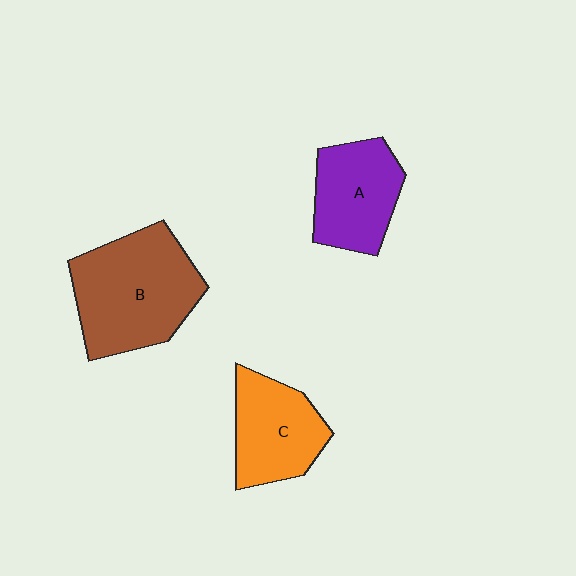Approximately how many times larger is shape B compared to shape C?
Approximately 1.5 times.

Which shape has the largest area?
Shape B (brown).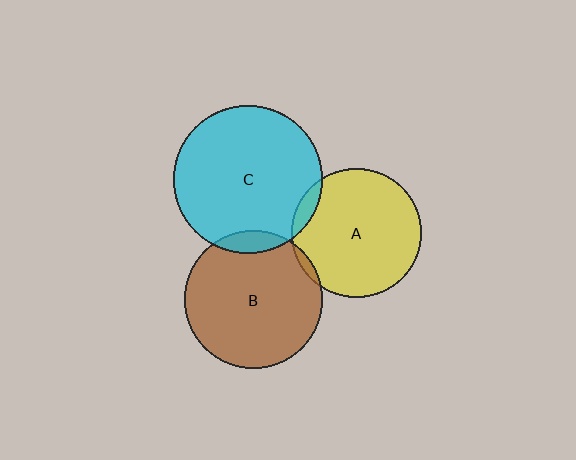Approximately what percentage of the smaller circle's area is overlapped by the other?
Approximately 5%.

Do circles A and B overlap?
Yes.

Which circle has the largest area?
Circle C (cyan).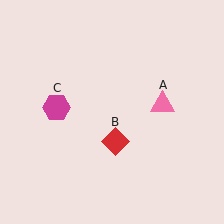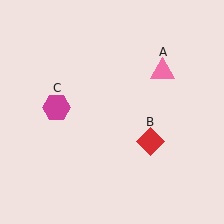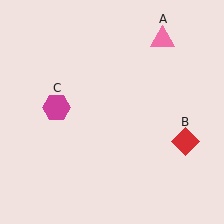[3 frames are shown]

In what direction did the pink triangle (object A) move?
The pink triangle (object A) moved up.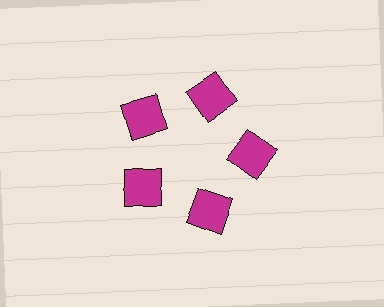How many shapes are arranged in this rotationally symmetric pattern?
There are 5 shapes, arranged in 5 groups of 1.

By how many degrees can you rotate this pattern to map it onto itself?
The pattern maps onto itself every 72 degrees of rotation.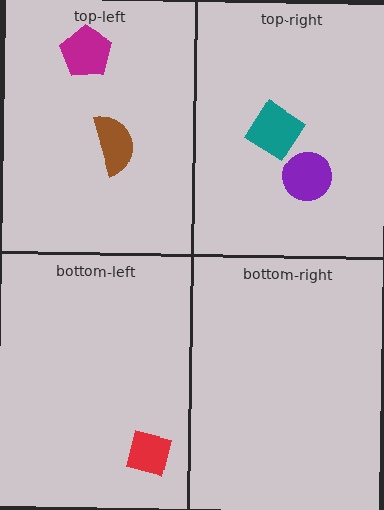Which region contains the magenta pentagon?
The top-left region.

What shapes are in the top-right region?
The purple circle, the teal diamond.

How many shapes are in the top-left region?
2.